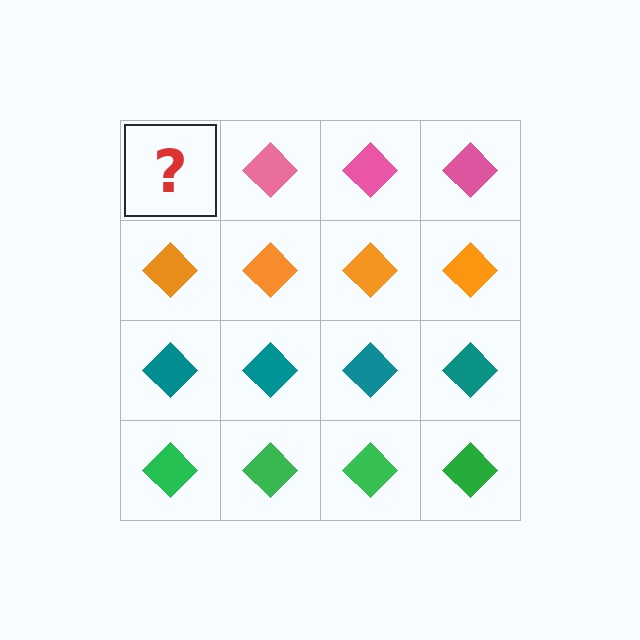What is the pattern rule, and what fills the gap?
The rule is that each row has a consistent color. The gap should be filled with a pink diamond.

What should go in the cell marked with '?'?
The missing cell should contain a pink diamond.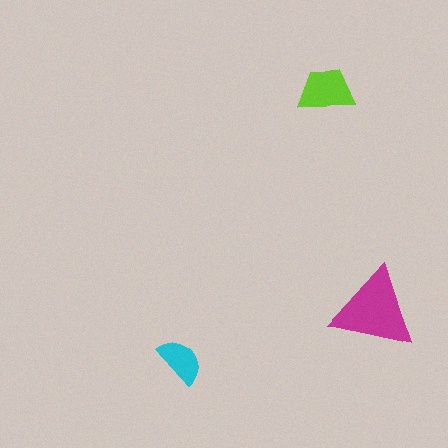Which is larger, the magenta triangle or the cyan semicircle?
The magenta triangle.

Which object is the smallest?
The cyan semicircle.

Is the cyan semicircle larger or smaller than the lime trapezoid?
Smaller.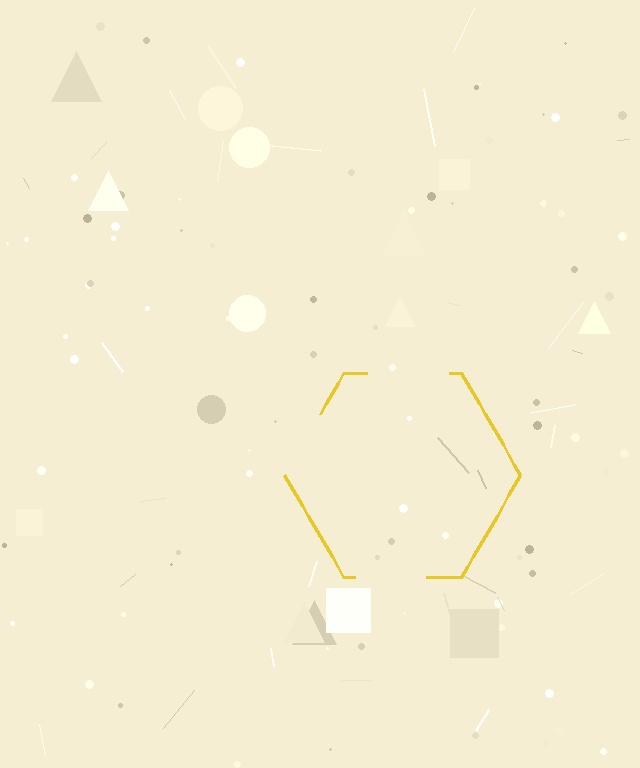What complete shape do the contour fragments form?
The contour fragments form a hexagon.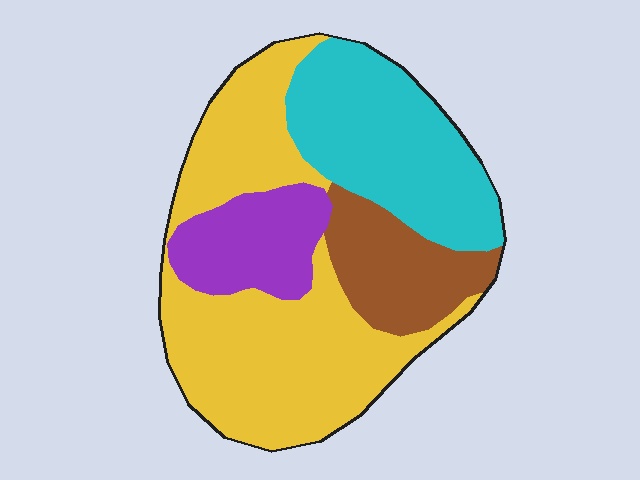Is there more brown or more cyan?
Cyan.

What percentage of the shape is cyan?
Cyan takes up about one quarter (1/4) of the shape.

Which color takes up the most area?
Yellow, at roughly 45%.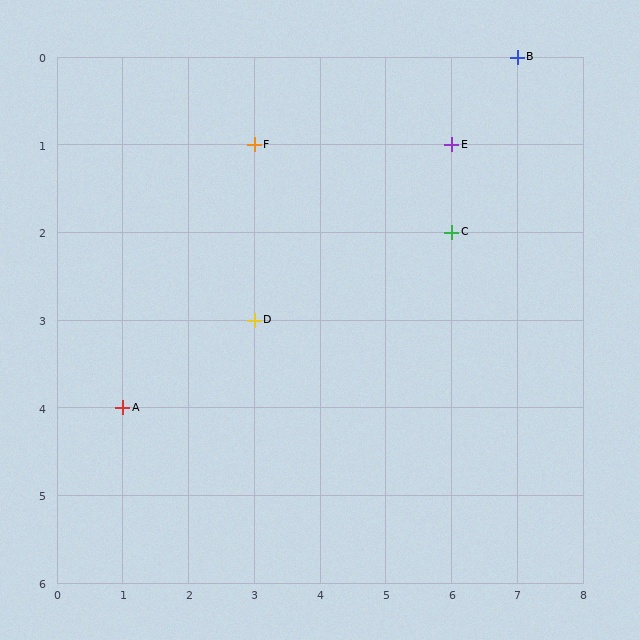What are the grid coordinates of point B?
Point B is at grid coordinates (7, 0).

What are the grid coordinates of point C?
Point C is at grid coordinates (6, 2).